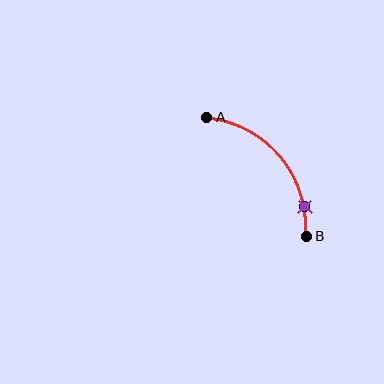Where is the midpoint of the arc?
The arc midpoint is the point on the curve farthest from the straight line joining A and B. It sits above and to the right of that line.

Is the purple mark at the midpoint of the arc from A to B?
No. The purple mark lies on the arc but is closer to endpoint B. The arc midpoint would be at the point on the curve equidistant along the arc from both A and B.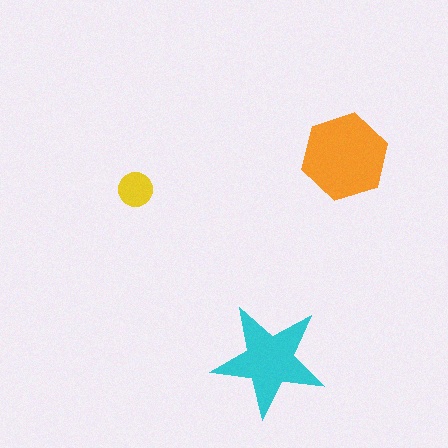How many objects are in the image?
There are 3 objects in the image.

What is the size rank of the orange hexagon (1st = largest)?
1st.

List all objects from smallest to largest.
The yellow circle, the cyan star, the orange hexagon.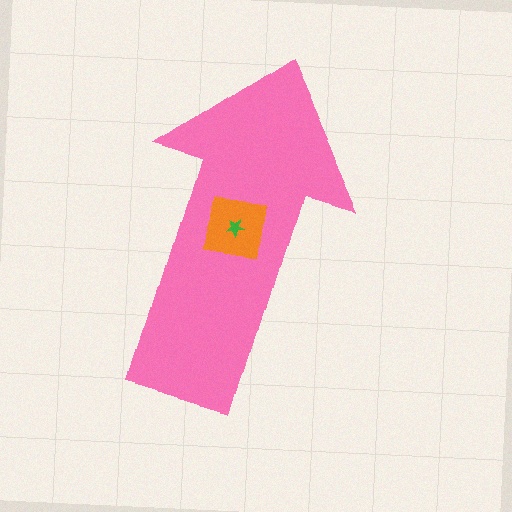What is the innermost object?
The green star.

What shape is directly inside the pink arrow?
The orange square.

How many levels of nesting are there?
3.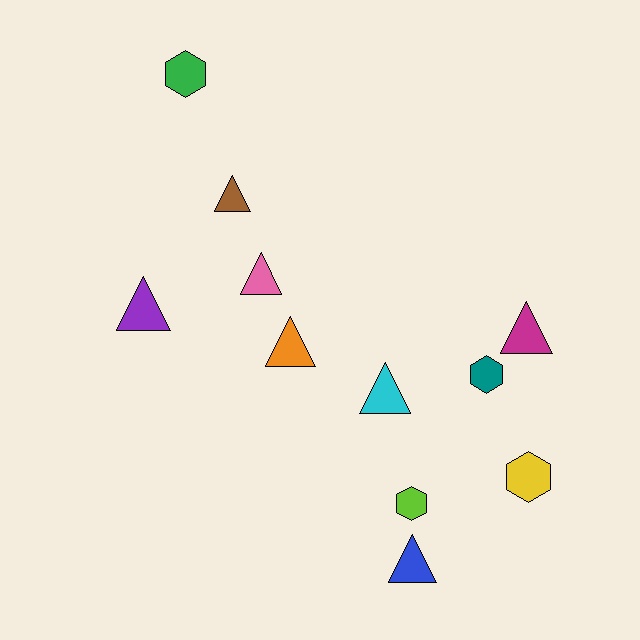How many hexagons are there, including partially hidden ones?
There are 4 hexagons.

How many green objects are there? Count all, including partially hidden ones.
There is 1 green object.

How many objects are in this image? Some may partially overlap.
There are 11 objects.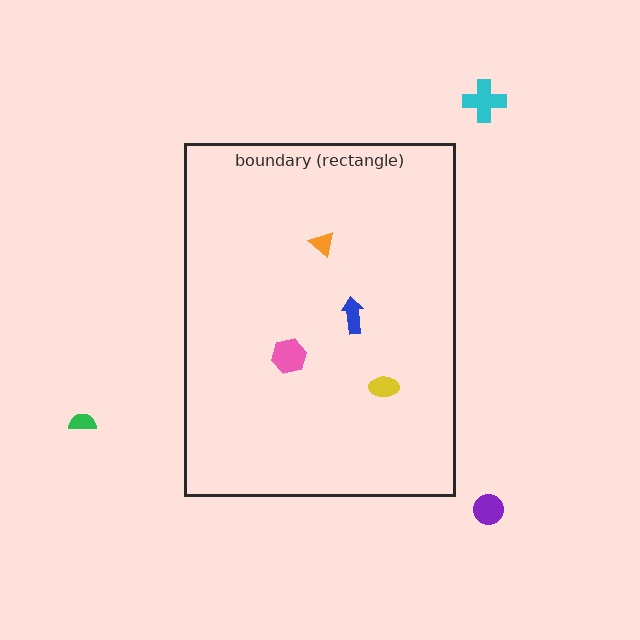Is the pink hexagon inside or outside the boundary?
Inside.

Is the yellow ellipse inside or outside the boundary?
Inside.